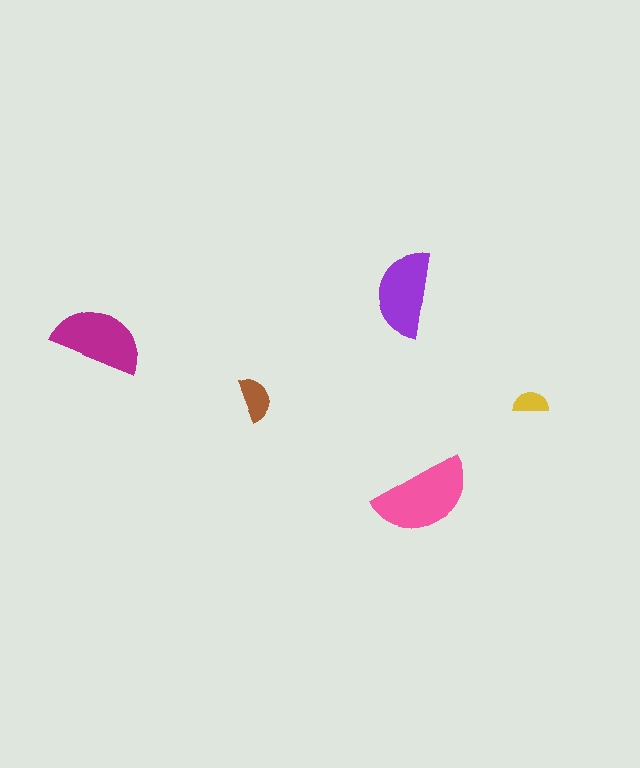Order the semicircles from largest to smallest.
the pink one, the magenta one, the purple one, the brown one, the yellow one.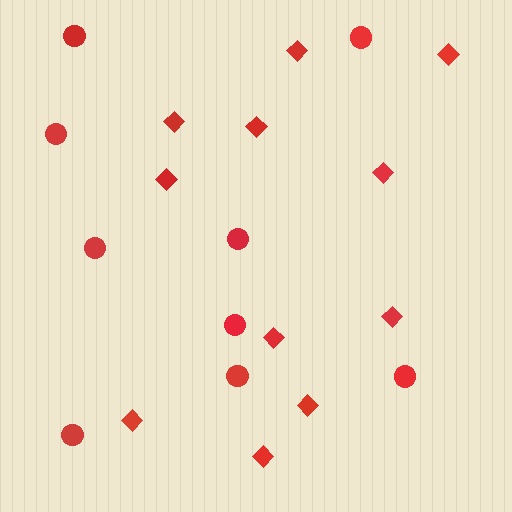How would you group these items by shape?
There are 2 groups: one group of circles (9) and one group of diamonds (11).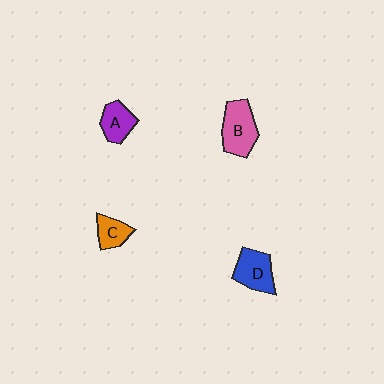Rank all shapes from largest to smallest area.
From largest to smallest: B (pink), D (blue), A (purple), C (orange).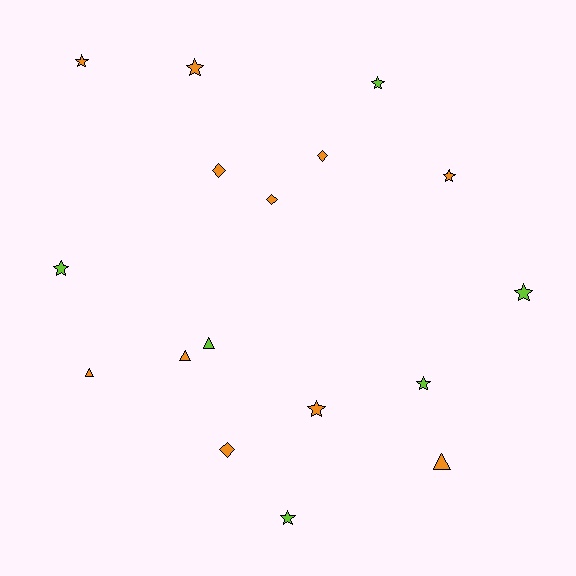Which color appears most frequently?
Orange, with 11 objects.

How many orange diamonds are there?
There are 4 orange diamonds.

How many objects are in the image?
There are 17 objects.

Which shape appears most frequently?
Star, with 9 objects.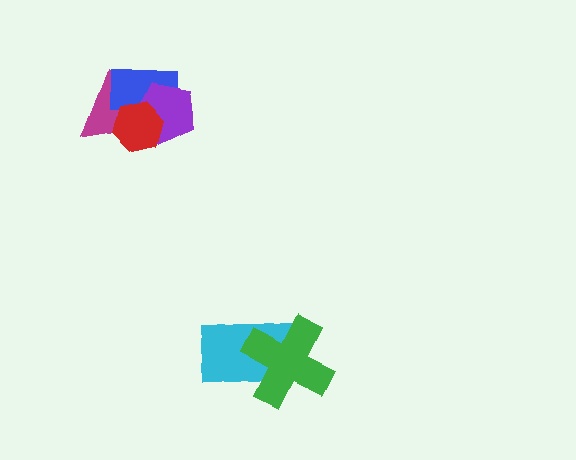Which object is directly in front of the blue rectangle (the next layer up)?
The purple pentagon is directly in front of the blue rectangle.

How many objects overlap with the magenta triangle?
3 objects overlap with the magenta triangle.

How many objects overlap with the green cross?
1 object overlaps with the green cross.